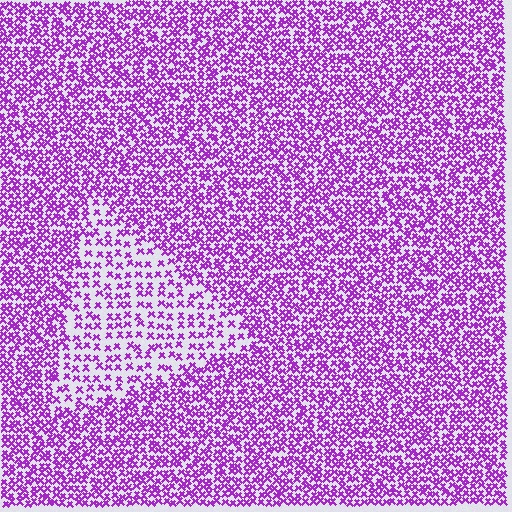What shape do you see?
I see a triangle.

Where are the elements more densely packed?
The elements are more densely packed outside the triangle boundary.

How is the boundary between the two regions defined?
The boundary is defined by a change in element density (approximately 2.0x ratio). All elements are the same color, size, and shape.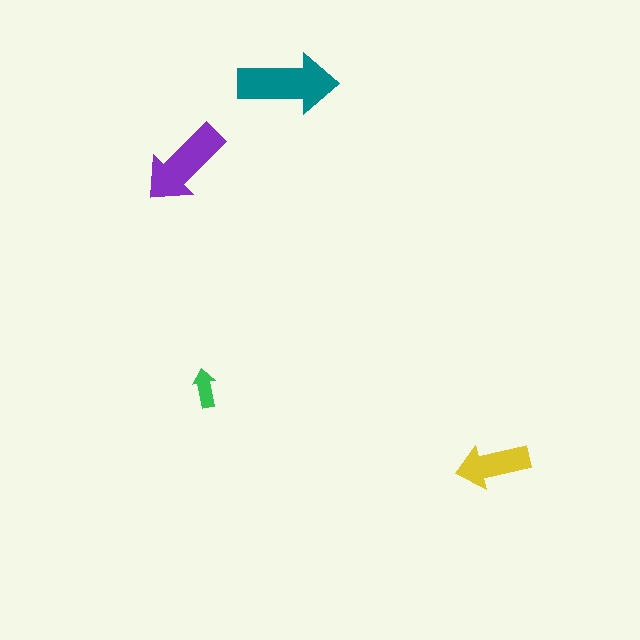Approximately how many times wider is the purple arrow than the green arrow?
About 2.5 times wider.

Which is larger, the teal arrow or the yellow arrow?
The teal one.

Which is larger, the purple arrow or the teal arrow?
The teal one.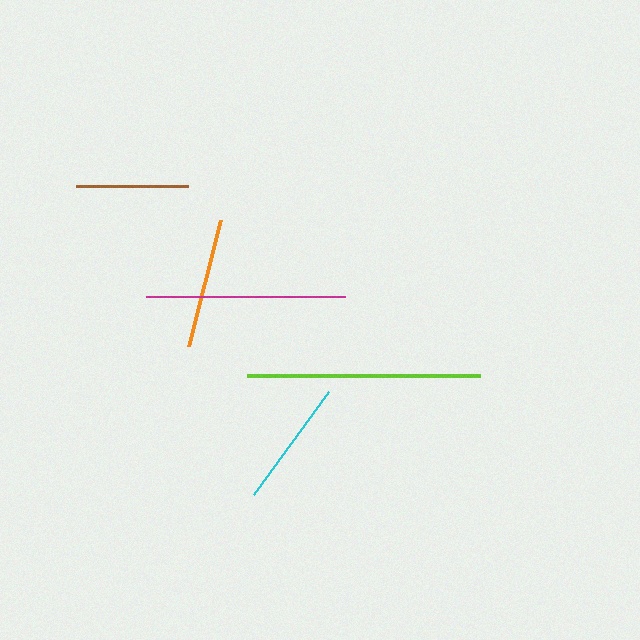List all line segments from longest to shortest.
From longest to shortest: lime, magenta, orange, cyan, brown.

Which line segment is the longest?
The lime line is the longest at approximately 234 pixels.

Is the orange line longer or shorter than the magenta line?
The magenta line is longer than the orange line.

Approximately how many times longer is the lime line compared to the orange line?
The lime line is approximately 1.8 times the length of the orange line.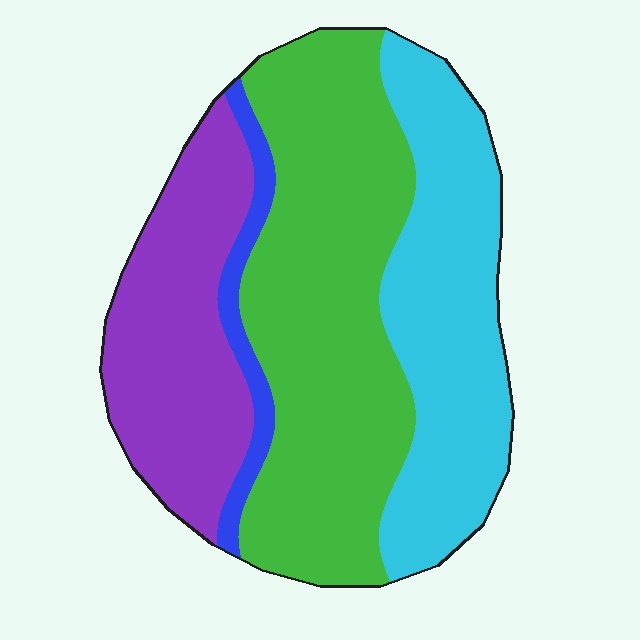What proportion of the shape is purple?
Purple takes up between a sixth and a third of the shape.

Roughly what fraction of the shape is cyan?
Cyan covers roughly 30% of the shape.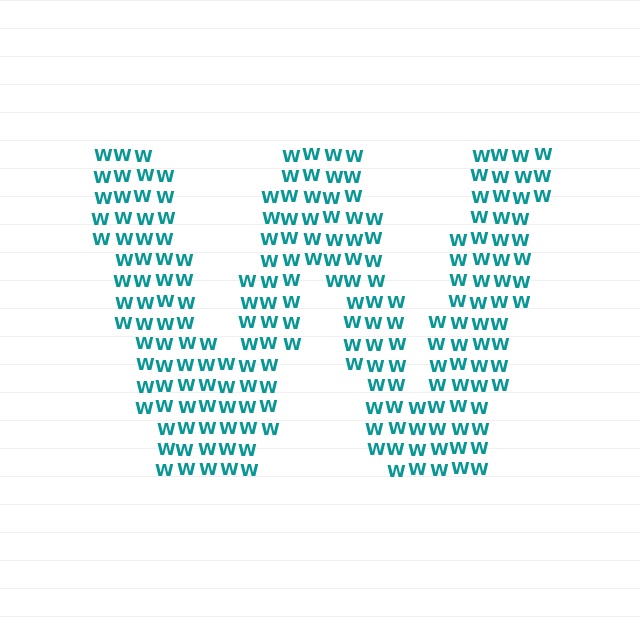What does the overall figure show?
The overall figure shows the letter W.